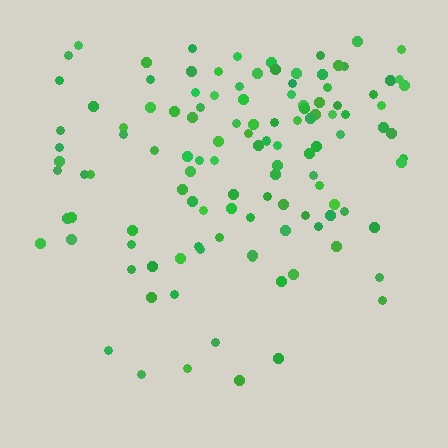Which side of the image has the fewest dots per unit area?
The bottom.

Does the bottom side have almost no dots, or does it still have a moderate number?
Still a moderate number, just noticeably fewer than the top.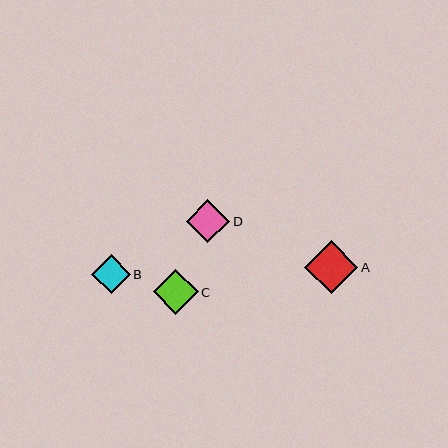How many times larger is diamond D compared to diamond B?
Diamond D is approximately 1.1 times the size of diamond B.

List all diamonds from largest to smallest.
From largest to smallest: A, C, D, B.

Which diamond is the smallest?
Diamond B is the smallest with a size of approximately 39 pixels.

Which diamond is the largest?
Diamond A is the largest with a size of approximately 53 pixels.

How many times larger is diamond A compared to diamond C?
Diamond A is approximately 1.2 times the size of diamond C.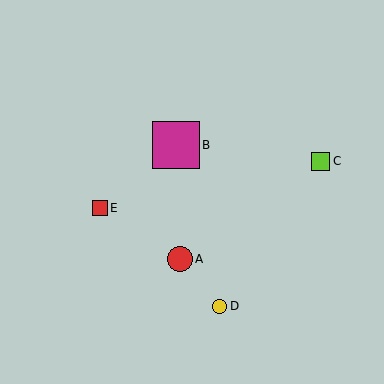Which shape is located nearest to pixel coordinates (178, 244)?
The red circle (labeled A) at (180, 259) is nearest to that location.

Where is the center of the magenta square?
The center of the magenta square is at (176, 145).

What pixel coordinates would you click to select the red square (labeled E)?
Click at (100, 208) to select the red square E.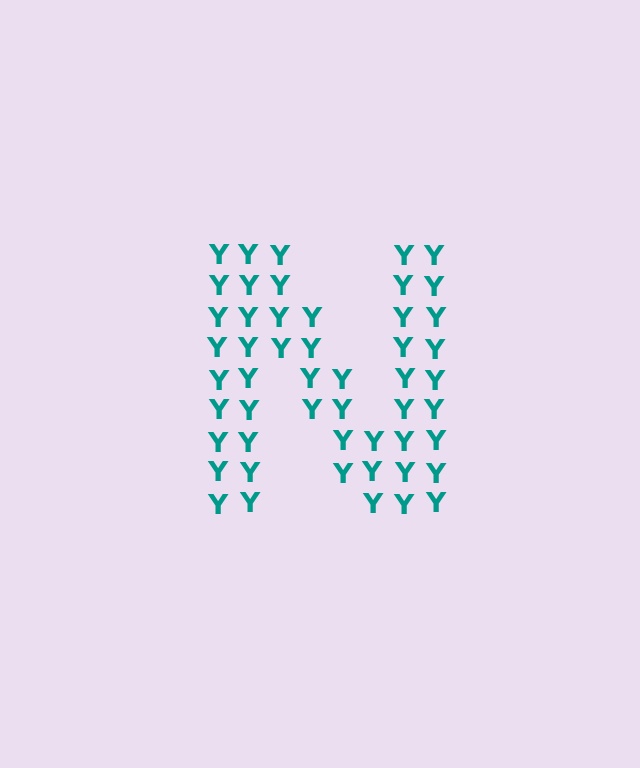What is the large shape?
The large shape is the letter N.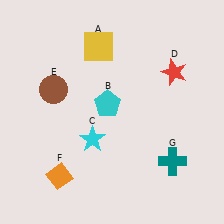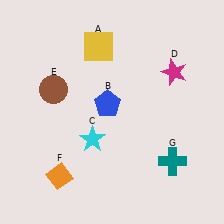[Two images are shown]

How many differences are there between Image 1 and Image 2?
There are 2 differences between the two images.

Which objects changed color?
B changed from cyan to blue. D changed from red to magenta.